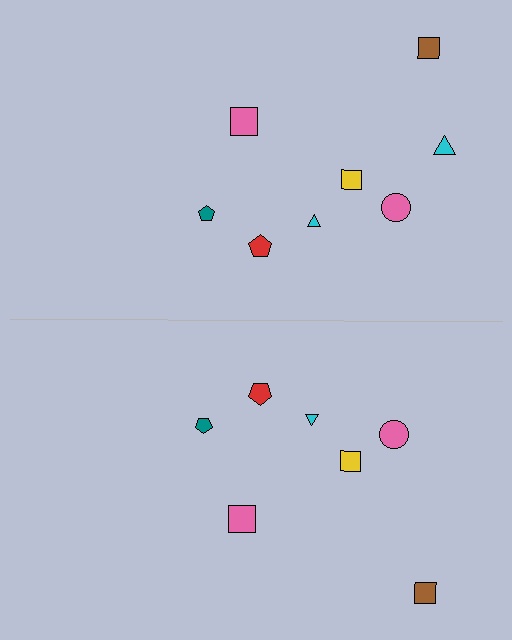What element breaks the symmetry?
A cyan triangle is missing from the bottom side.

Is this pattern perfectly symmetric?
No, the pattern is not perfectly symmetric. A cyan triangle is missing from the bottom side.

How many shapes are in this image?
There are 15 shapes in this image.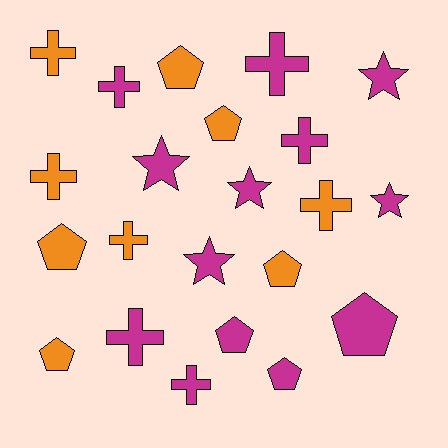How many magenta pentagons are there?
There are 3 magenta pentagons.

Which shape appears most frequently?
Cross, with 9 objects.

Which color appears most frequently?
Magenta, with 13 objects.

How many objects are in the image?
There are 22 objects.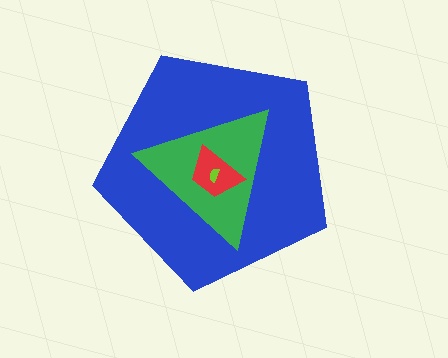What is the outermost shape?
The blue pentagon.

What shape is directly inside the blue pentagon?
The green triangle.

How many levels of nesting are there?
4.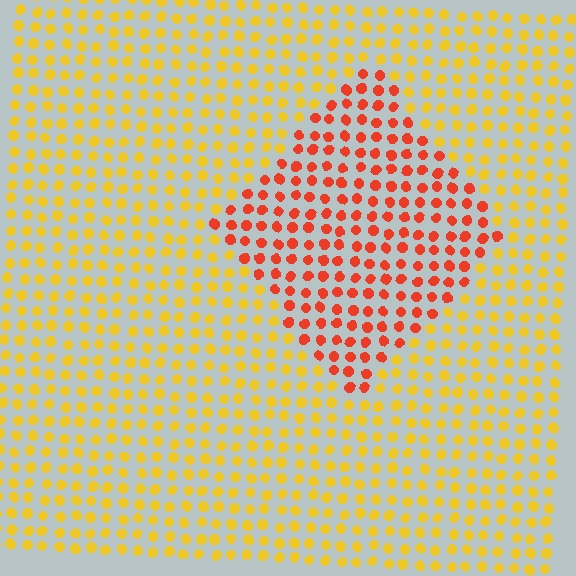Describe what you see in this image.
The image is filled with small yellow elements in a uniform arrangement. A diamond-shaped region is visible where the elements are tinted to a slightly different hue, forming a subtle color boundary.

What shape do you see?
I see a diamond.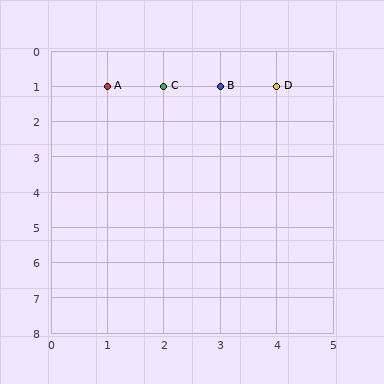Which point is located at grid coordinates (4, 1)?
Point D is at (4, 1).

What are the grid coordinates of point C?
Point C is at grid coordinates (2, 1).